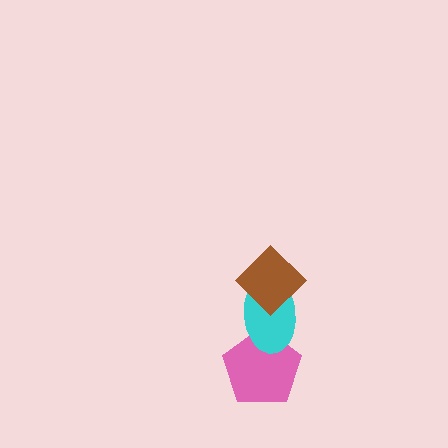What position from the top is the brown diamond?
The brown diamond is 1st from the top.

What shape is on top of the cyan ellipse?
The brown diamond is on top of the cyan ellipse.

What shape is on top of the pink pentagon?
The cyan ellipse is on top of the pink pentagon.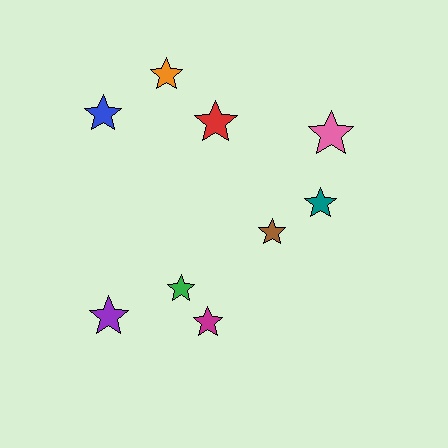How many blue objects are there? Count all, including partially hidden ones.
There is 1 blue object.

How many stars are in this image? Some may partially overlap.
There are 9 stars.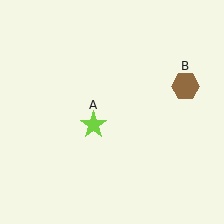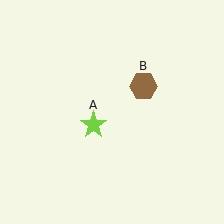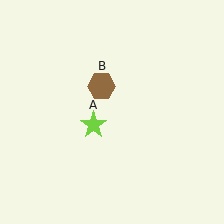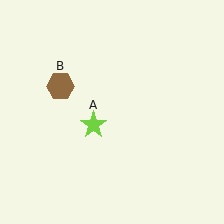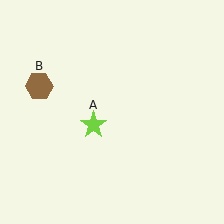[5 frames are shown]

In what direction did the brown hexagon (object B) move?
The brown hexagon (object B) moved left.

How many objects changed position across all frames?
1 object changed position: brown hexagon (object B).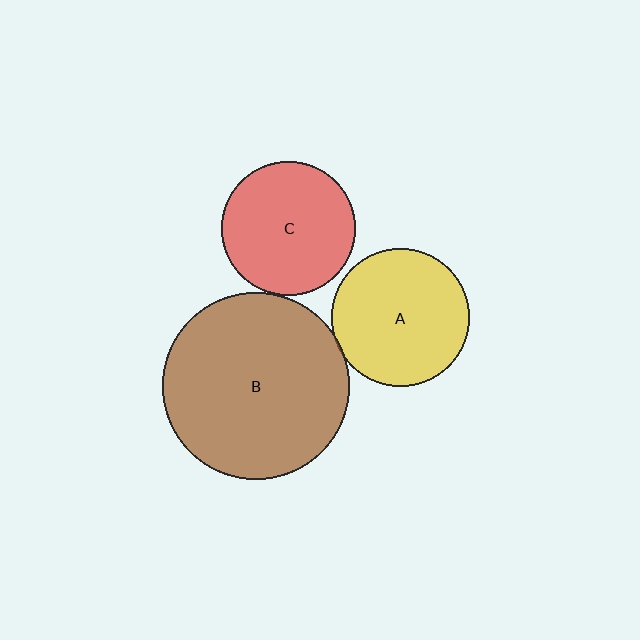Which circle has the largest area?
Circle B (brown).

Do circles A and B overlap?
Yes.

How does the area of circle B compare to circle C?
Approximately 2.0 times.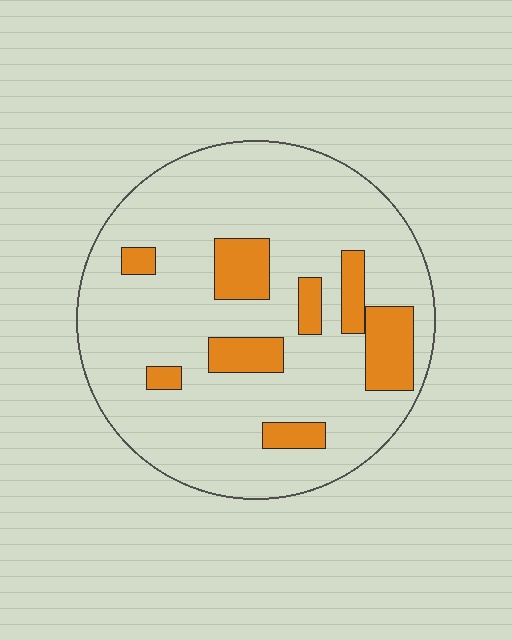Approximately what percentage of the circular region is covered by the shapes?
Approximately 15%.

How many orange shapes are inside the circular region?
8.